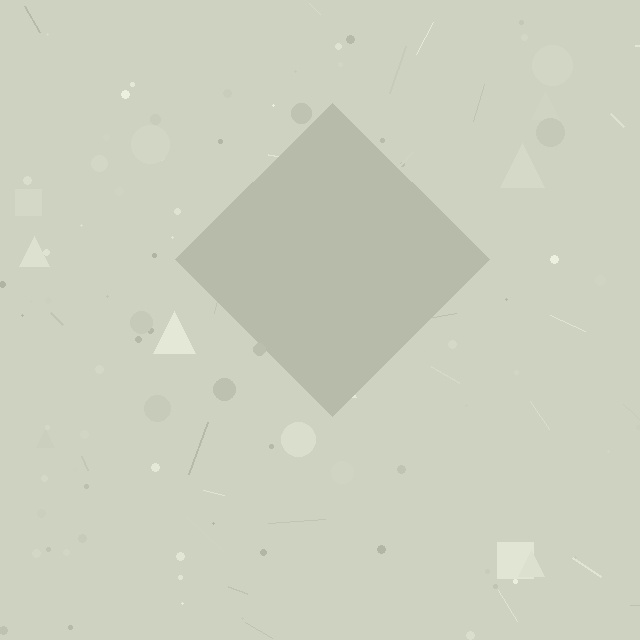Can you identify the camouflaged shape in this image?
The camouflaged shape is a diamond.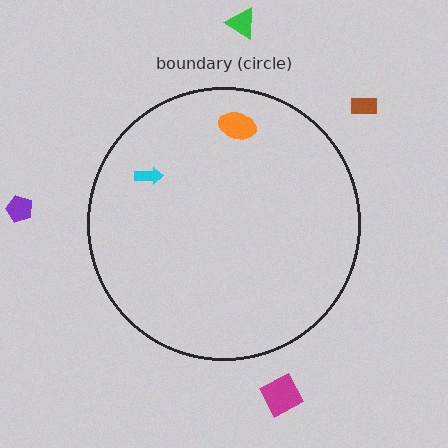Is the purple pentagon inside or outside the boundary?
Outside.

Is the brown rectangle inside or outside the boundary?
Outside.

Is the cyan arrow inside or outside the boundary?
Inside.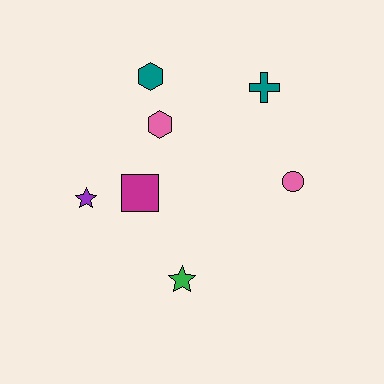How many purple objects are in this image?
There is 1 purple object.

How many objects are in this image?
There are 7 objects.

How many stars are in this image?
There are 2 stars.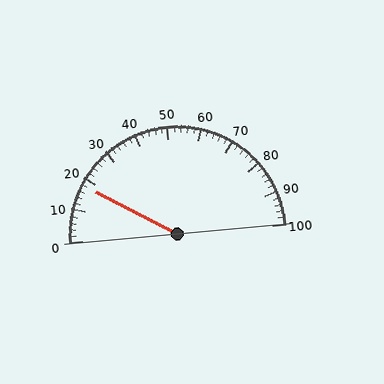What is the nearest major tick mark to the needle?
The nearest major tick mark is 20.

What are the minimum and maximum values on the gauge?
The gauge ranges from 0 to 100.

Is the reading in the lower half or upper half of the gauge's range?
The reading is in the lower half of the range (0 to 100).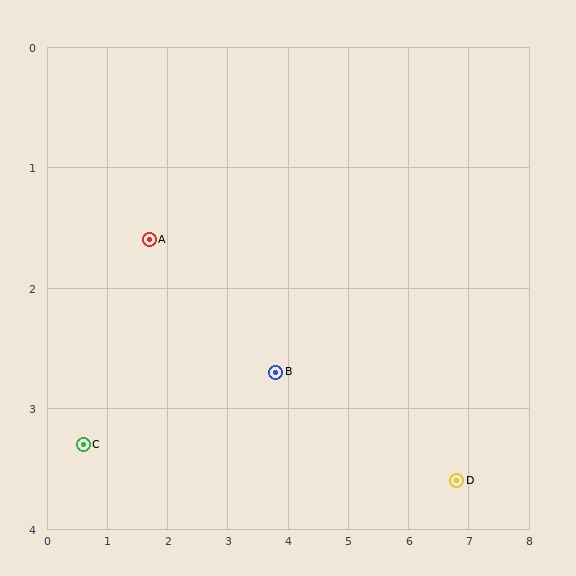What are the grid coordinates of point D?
Point D is at approximately (6.8, 3.6).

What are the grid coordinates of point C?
Point C is at approximately (0.6, 3.3).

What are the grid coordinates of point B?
Point B is at approximately (3.8, 2.7).